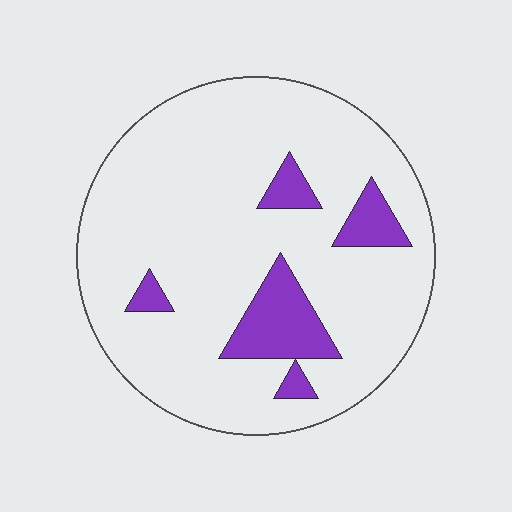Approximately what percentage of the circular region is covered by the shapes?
Approximately 15%.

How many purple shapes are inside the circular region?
5.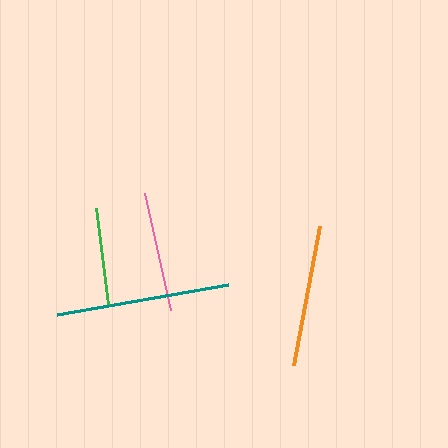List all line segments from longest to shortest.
From longest to shortest: teal, orange, pink, green.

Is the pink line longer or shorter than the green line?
The pink line is longer than the green line.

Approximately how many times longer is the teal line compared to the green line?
The teal line is approximately 1.8 times the length of the green line.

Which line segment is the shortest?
The green line is the shortest at approximately 97 pixels.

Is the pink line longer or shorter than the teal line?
The teal line is longer than the pink line.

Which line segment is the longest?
The teal line is the longest at approximately 174 pixels.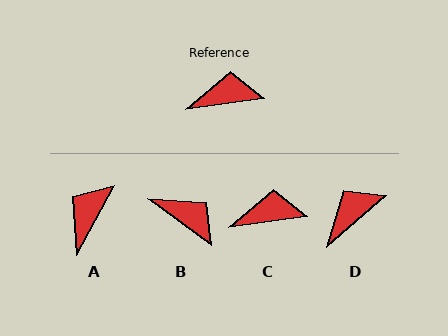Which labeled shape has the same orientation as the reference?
C.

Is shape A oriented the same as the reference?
No, it is off by about 54 degrees.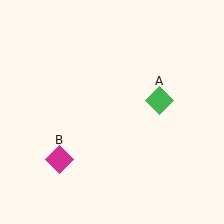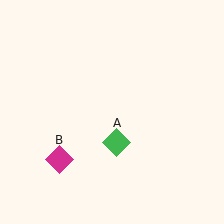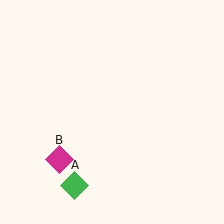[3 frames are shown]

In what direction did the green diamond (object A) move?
The green diamond (object A) moved down and to the left.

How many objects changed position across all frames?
1 object changed position: green diamond (object A).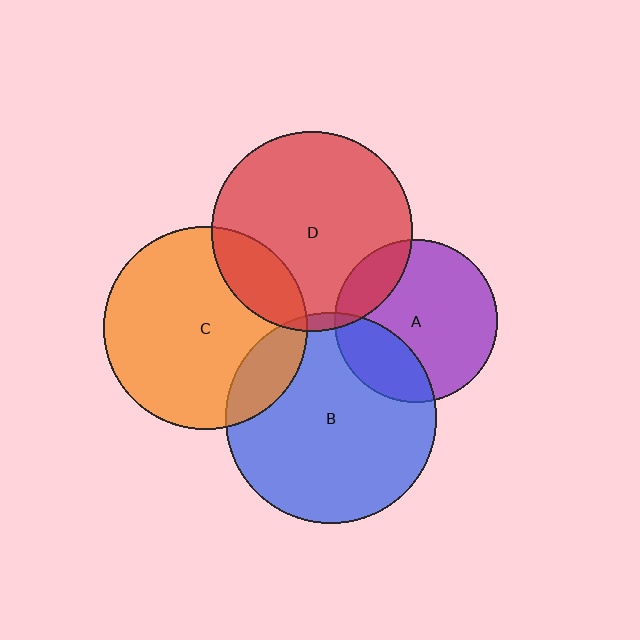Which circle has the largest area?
Circle B (blue).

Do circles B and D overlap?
Yes.